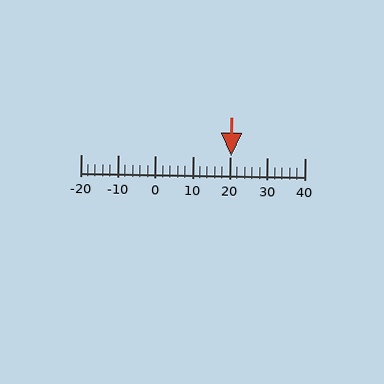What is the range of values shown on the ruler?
The ruler shows values from -20 to 40.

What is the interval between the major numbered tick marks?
The major tick marks are spaced 10 units apart.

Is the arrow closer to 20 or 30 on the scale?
The arrow is closer to 20.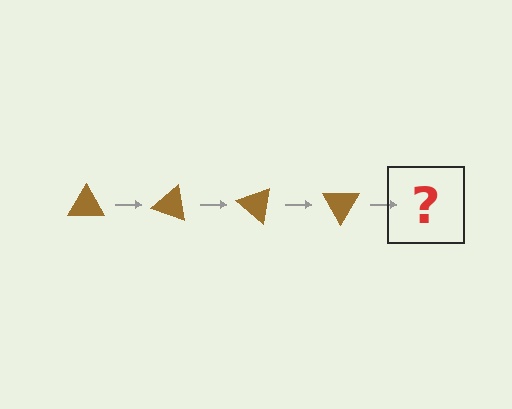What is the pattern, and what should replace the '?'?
The pattern is that the triangle rotates 20 degrees each step. The '?' should be a brown triangle rotated 80 degrees.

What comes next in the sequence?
The next element should be a brown triangle rotated 80 degrees.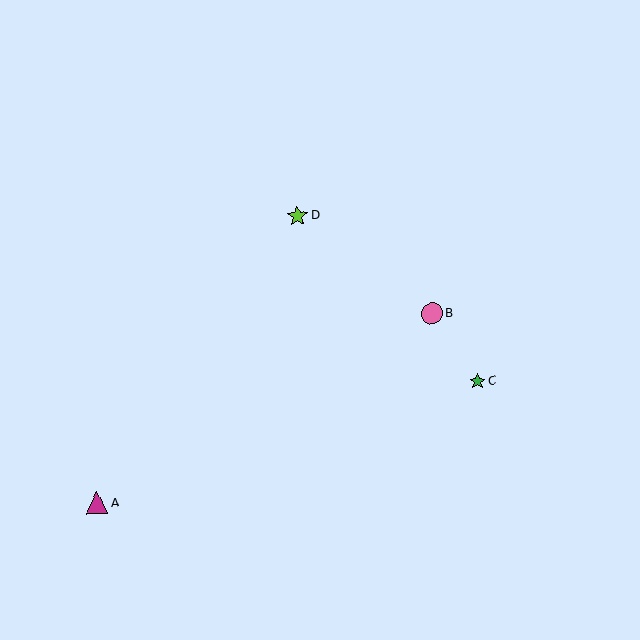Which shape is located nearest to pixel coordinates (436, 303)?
The pink circle (labeled B) at (432, 314) is nearest to that location.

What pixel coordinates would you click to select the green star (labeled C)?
Click at (477, 381) to select the green star C.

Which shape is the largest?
The magenta triangle (labeled A) is the largest.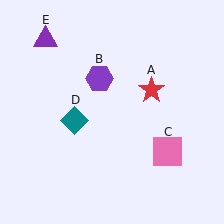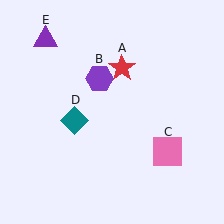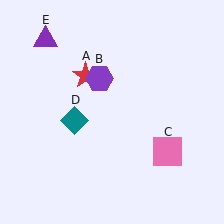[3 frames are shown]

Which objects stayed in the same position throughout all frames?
Purple hexagon (object B) and pink square (object C) and teal diamond (object D) and purple triangle (object E) remained stationary.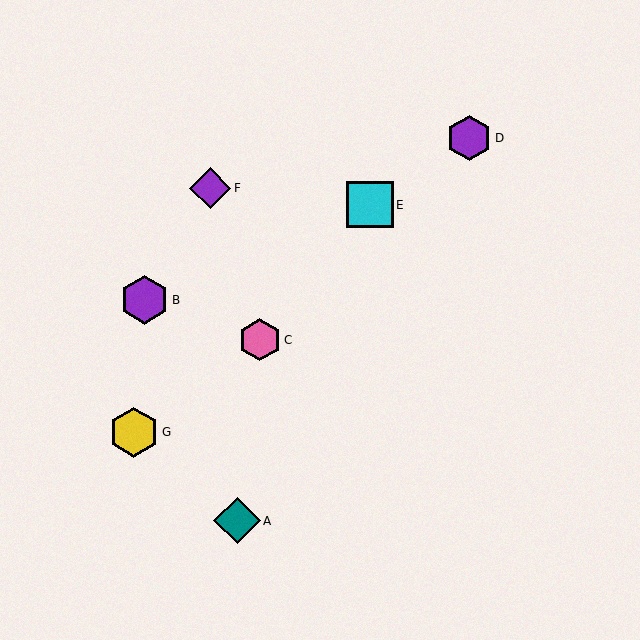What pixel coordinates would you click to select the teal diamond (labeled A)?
Click at (237, 521) to select the teal diamond A.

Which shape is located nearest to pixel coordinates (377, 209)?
The cyan square (labeled E) at (370, 205) is nearest to that location.